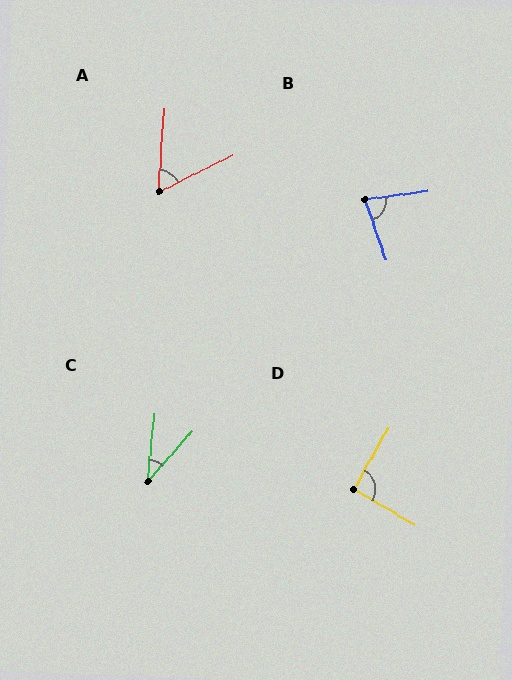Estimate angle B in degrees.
Approximately 78 degrees.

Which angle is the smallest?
C, at approximately 35 degrees.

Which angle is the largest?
D, at approximately 91 degrees.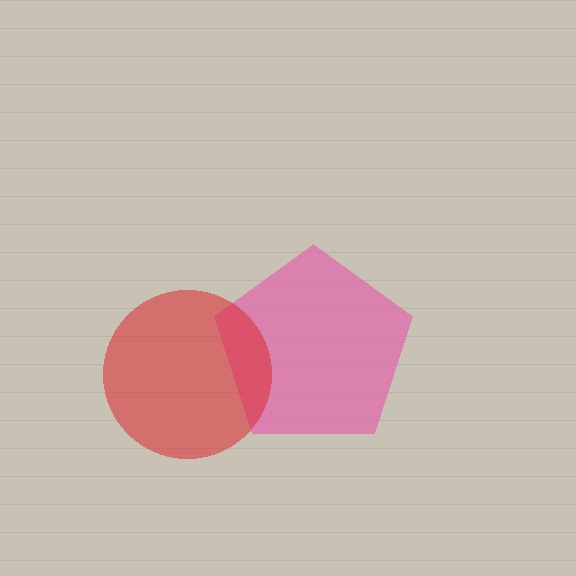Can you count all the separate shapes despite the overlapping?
Yes, there are 2 separate shapes.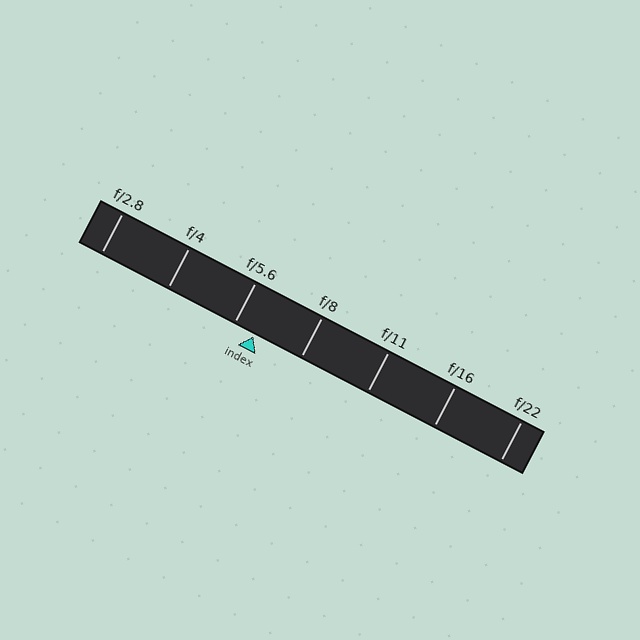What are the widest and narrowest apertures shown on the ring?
The widest aperture shown is f/2.8 and the narrowest is f/22.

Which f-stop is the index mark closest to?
The index mark is closest to f/5.6.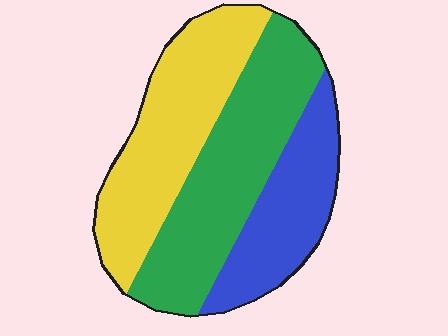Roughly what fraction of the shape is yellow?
Yellow covers about 35% of the shape.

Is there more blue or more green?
Green.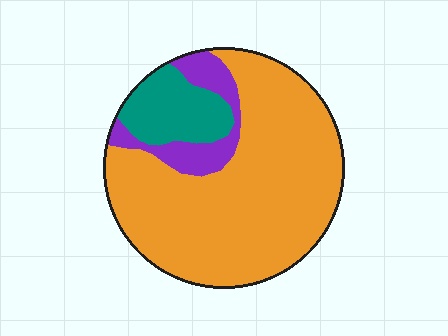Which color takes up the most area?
Orange, at roughly 75%.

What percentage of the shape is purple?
Purple covers 12% of the shape.